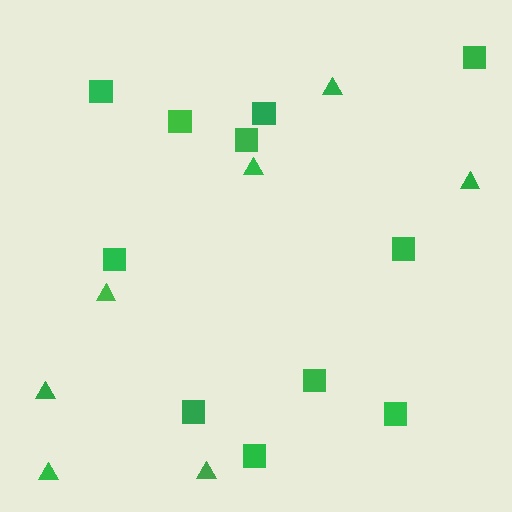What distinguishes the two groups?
There are 2 groups: one group of triangles (7) and one group of squares (11).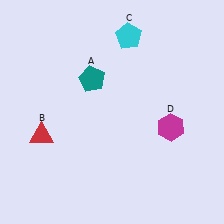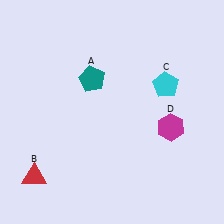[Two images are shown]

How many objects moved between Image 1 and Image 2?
2 objects moved between the two images.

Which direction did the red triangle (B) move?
The red triangle (B) moved down.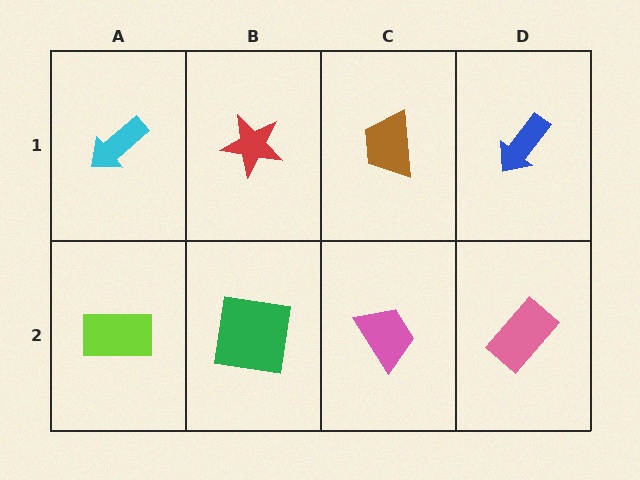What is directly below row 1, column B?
A green square.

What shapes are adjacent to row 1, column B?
A green square (row 2, column B), a cyan arrow (row 1, column A), a brown trapezoid (row 1, column C).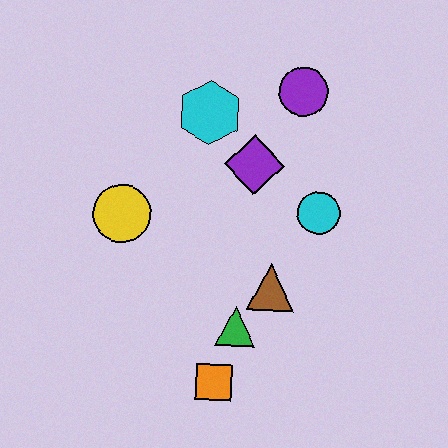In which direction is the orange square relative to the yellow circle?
The orange square is below the yellow circle.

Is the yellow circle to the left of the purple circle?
Yes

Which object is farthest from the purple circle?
The orange square is farthest from the purple circle.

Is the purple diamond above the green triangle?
Yes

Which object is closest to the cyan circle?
The purple diamond is closest to the cyan circle.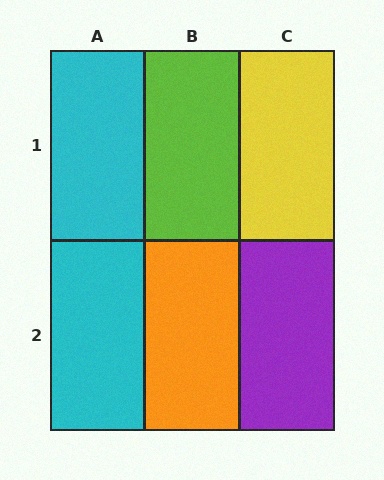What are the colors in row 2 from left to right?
Cyan, orange, purple.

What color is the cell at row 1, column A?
Cyan.